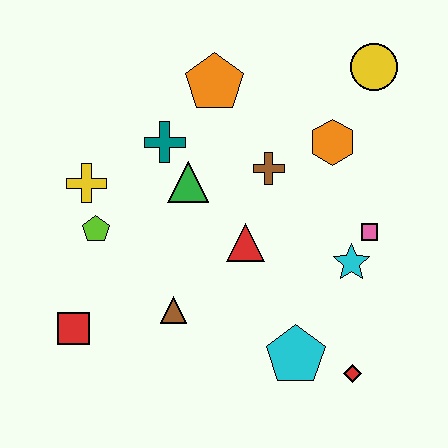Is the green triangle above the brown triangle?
Yes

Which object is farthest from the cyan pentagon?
The yellow circle is farthest from the cyan pentagon.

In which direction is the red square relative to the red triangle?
The red square is to the left of the red triangle.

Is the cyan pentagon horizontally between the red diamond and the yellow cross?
Yes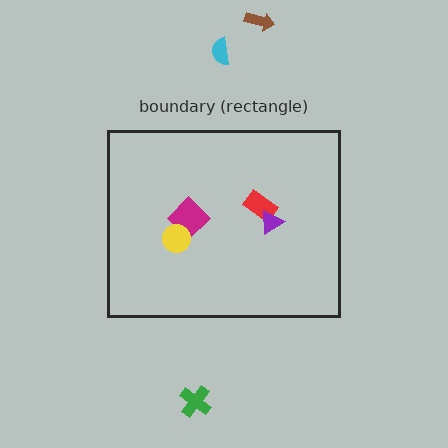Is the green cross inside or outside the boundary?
Outside.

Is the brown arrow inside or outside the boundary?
Outside.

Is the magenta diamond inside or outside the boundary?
Inside.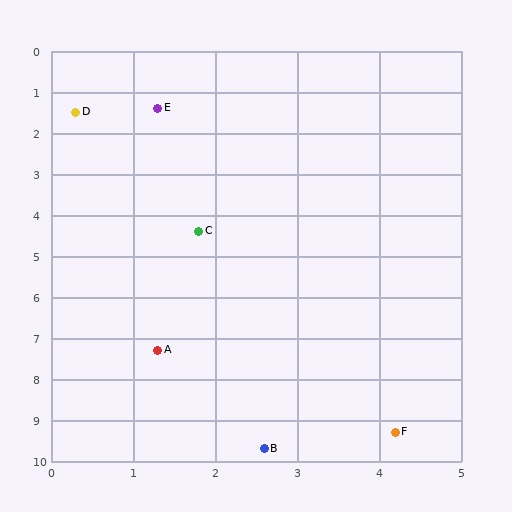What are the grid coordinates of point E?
Point E is at approximately (1.3, 1.4).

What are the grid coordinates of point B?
Point B is at approximately (2.6, 9.7).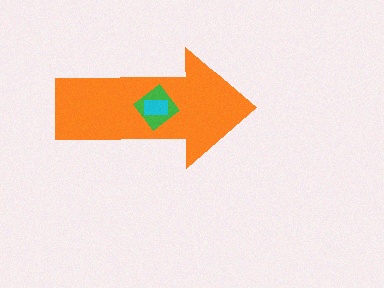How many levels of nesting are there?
3.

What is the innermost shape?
The cyan rectangle.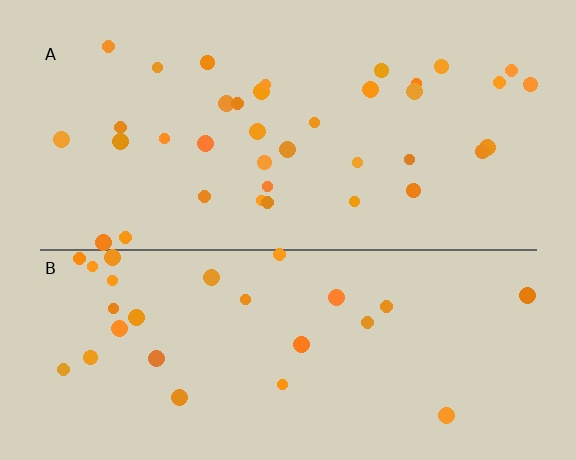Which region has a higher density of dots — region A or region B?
A (the top).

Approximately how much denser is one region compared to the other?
Approximately 1.4× — region A over region B.